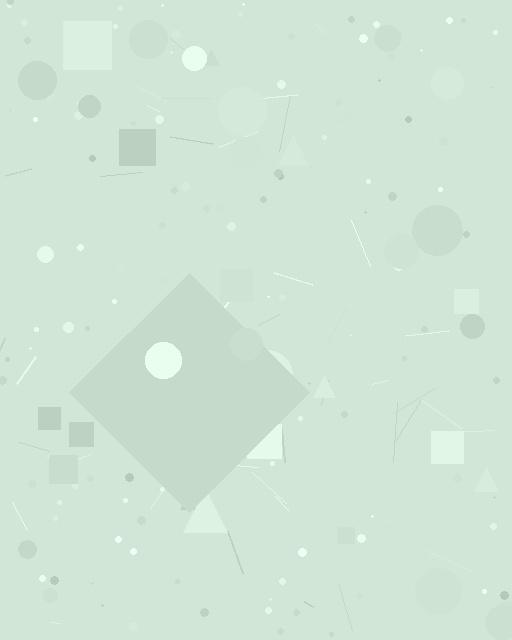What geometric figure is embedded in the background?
A diamond is embedded in the background.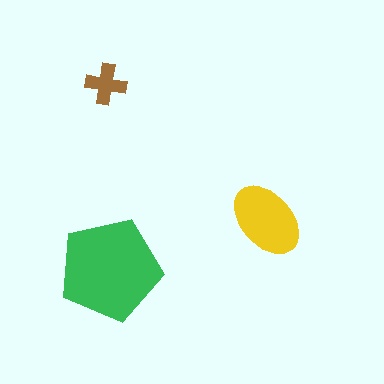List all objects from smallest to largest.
The brown cross, the yellow ellipse, the green pentagon.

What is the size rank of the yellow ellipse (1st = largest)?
2nd.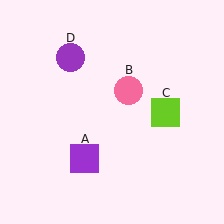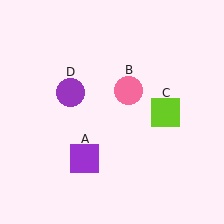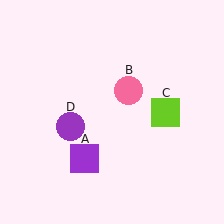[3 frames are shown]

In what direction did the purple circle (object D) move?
The purple circle (object D) moved down.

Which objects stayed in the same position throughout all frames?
Purple square (object A) and pink circle (object B) and lime square (object C) remained stationary.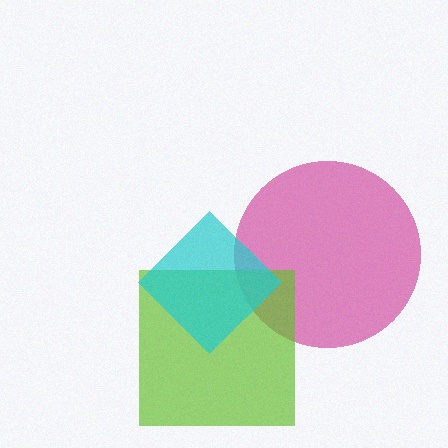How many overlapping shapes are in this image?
There are 3 overlapping shapes in the image.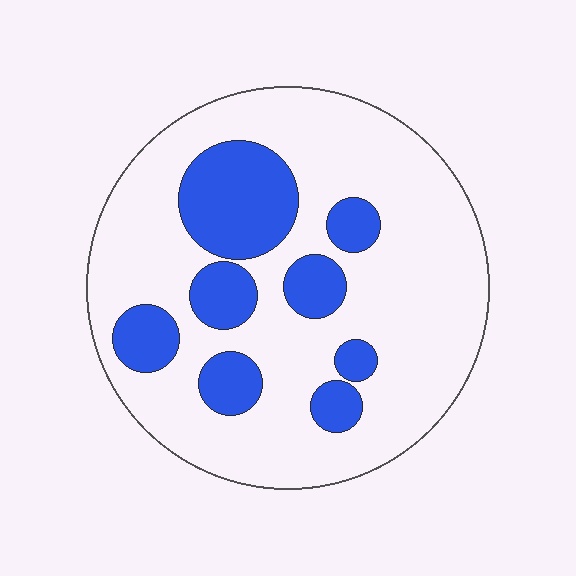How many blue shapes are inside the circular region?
8.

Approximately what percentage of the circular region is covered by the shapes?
Approximately 25%.